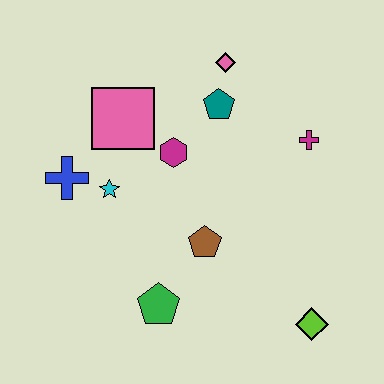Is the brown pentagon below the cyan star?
Yes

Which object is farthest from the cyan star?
The lime diamond is farthest from the cyan star.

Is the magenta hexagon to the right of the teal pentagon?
No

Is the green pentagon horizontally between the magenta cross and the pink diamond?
No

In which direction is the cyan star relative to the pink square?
The cyan star is below the pink square.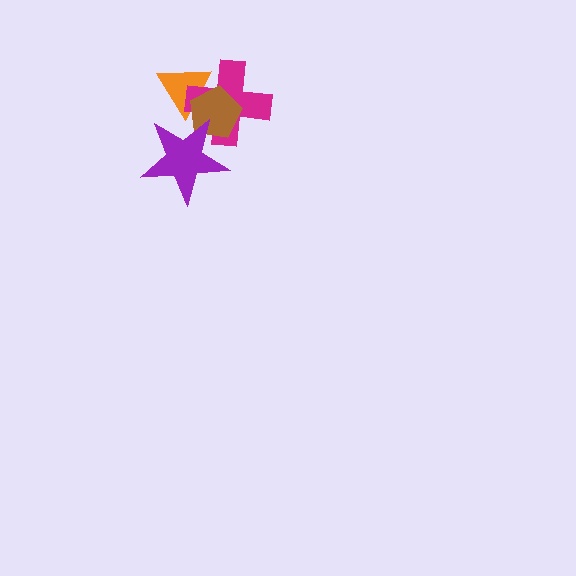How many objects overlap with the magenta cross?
3 objects overlap with the magenta cross.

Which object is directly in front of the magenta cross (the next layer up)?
The brown pentagon is directly in front of the magenta cross.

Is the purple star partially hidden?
No, no other shape covers it.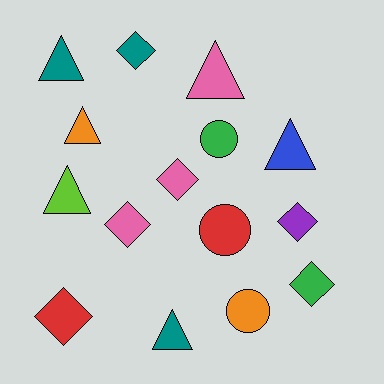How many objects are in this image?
There are 15 objects.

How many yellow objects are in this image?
There are no yellow objects.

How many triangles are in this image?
There are 6 triangles.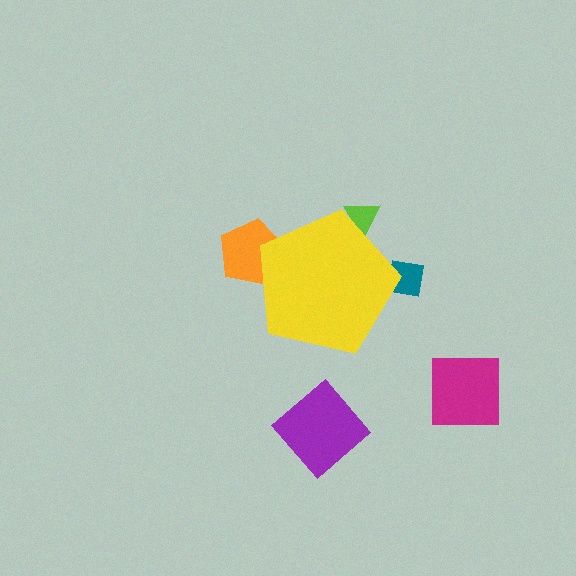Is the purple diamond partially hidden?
No, the purple diamond is fully visible.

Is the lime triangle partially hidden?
Yes, the lime triangle is partially hidden behind the yellow pentagon.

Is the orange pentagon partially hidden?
Yes, the orange pentagon is partially hidden behind the yellow pentagon.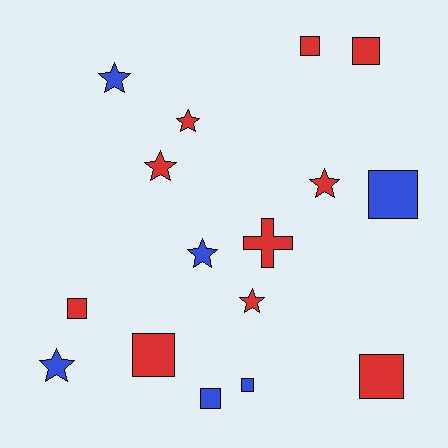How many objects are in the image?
There are 16 objects.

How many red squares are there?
There are 5 red squares.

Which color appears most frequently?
Red, with 10 objects.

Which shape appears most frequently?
Square, with 8 objects.